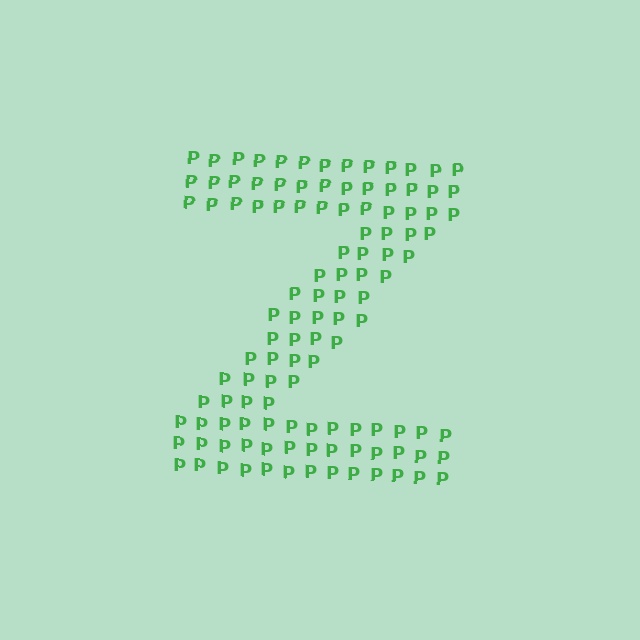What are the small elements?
The small elements are letter P's.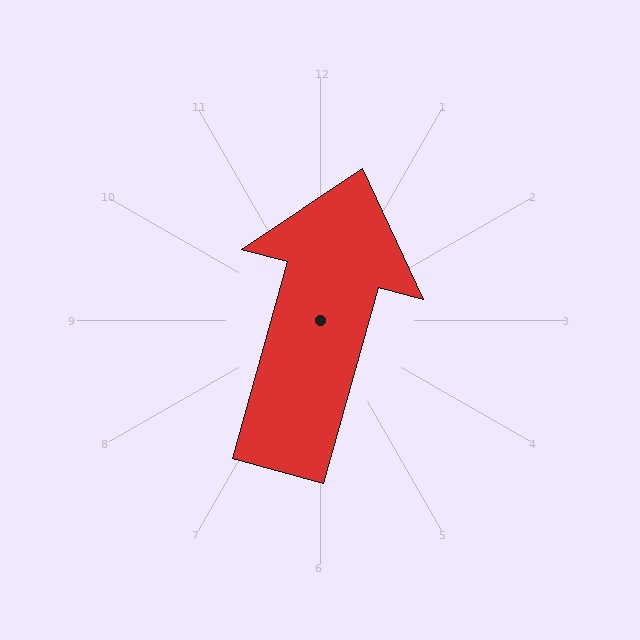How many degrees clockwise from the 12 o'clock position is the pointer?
Approximately 16 degrees.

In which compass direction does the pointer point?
North.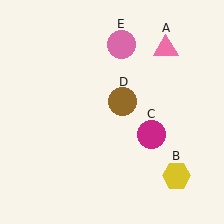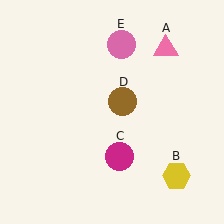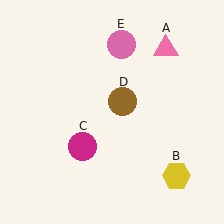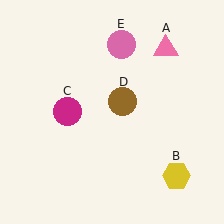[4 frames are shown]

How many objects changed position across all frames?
1 object changed position: magenta circle (object C).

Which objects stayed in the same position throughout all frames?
Pink triangle (object A) and yellow hexagon (object B) and brown circle (object D) and pink circle (object E) remained stationary.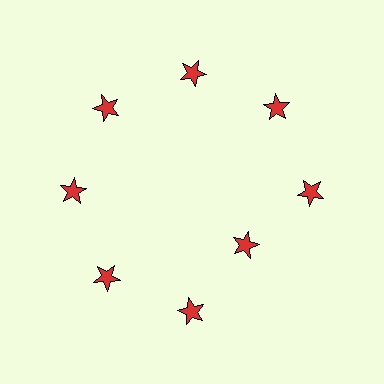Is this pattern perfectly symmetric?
No. The 8 red stars are arranged in a ring, but one element near the 4 o'clock position is pulled inward toward the center, breaking the 8-fold rotational symmetry.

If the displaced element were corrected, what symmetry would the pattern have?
It would have 8-fold rotational symmetry — the pattern would map onto itself every 45 degrees.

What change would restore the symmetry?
The symmetry would be restored by moving it outward, back onto the ring so that all 8 stars sit at equal angles and equal distance from the center.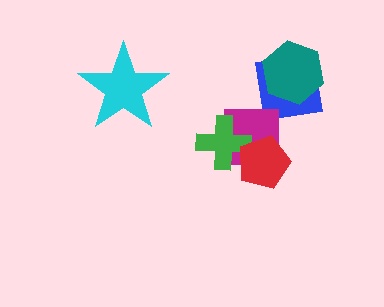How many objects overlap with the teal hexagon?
1 object overlaps with the teal hexagon.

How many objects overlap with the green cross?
2 objects overlap with the green cross.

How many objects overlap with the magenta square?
2 objects overlap with the magenta square.